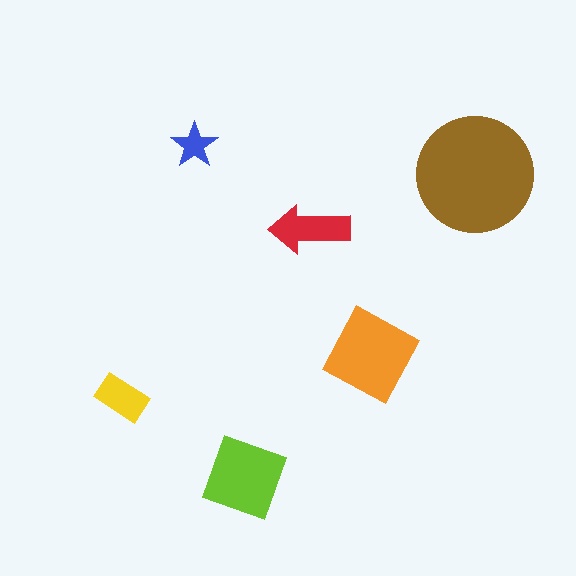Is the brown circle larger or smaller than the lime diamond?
Larger.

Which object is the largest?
The brown circle.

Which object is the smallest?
The blue star.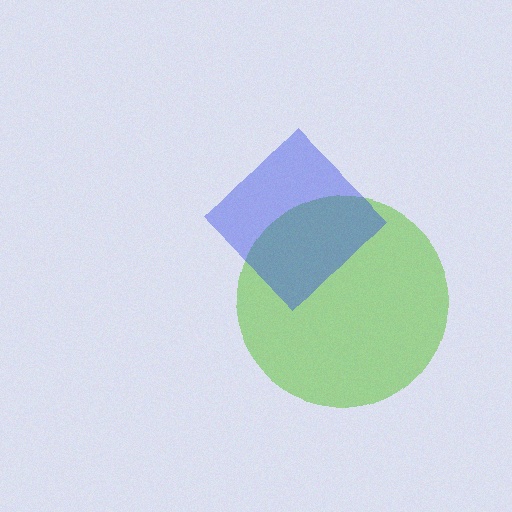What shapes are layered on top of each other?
The layered shapes are: a lime circle, a blue diamond.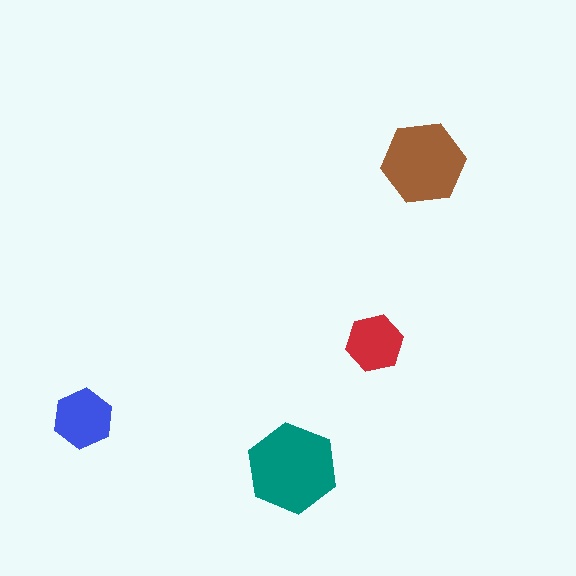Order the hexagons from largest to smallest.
the teal one, the brown one, the blue one, the red one.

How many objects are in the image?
There are 4 objects in the image.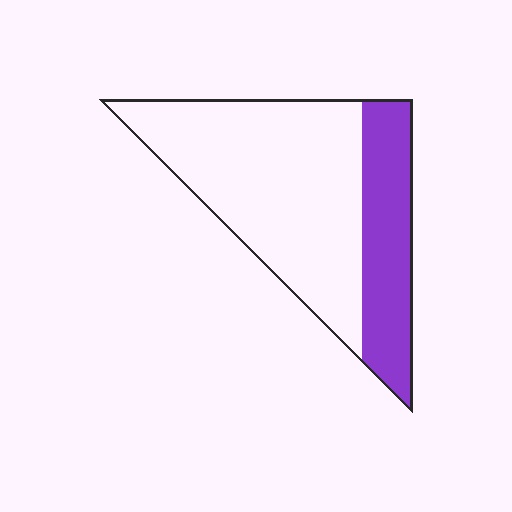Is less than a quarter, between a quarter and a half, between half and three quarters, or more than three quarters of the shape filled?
Between a quarter and a half.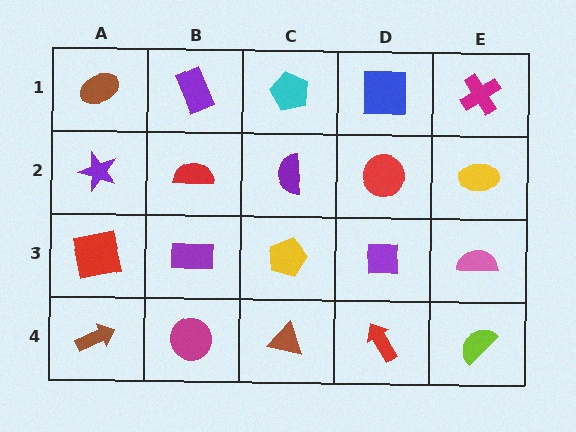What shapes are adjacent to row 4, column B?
A purple rectangle (row 3, column B), a brown arrow (row 4, column A), a brown triangle (row 4, column C).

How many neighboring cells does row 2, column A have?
3.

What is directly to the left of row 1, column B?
A brown ellipse.